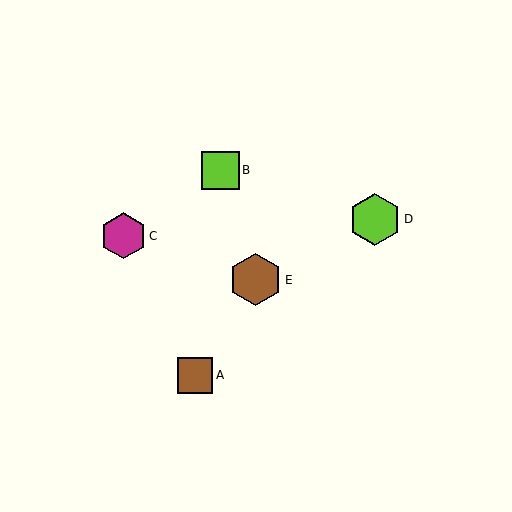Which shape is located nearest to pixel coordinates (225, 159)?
The lime square (labeled B) at (220, 171) is nearest to that location.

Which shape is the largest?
The brown hexagon (labeled E) is the largest.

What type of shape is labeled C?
Shape C is a magenta hexagon.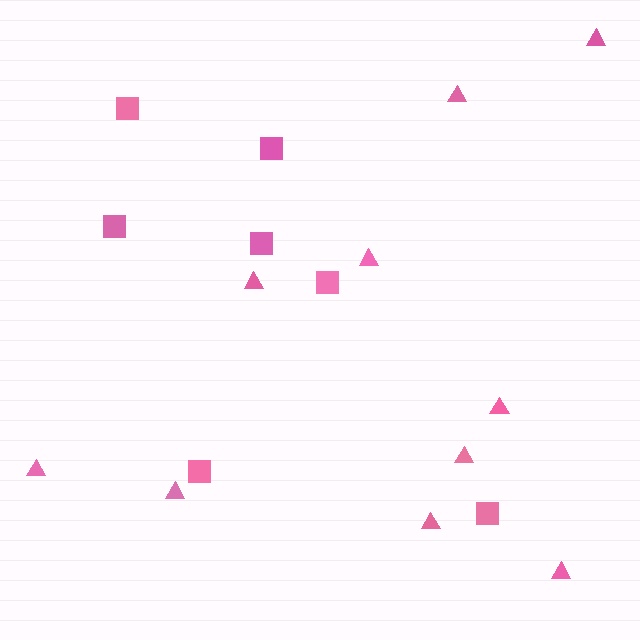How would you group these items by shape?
There are 2 groups: one group of squares (7) and one group of triangles (10).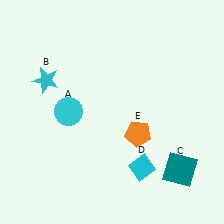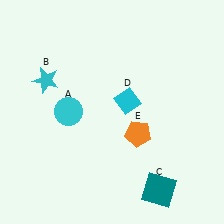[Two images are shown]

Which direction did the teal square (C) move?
The teal square (C) moved left.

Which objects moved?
The objects that moved are: the teal square (C), the cyan diamond (D).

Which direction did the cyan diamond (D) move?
The cyan diamond (D) moved up.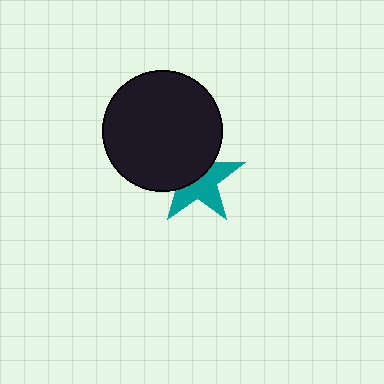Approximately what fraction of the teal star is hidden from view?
Roughly 46% of the teal star is hidden behind the black circle.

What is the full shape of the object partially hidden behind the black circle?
The partially hidden object is a teal star.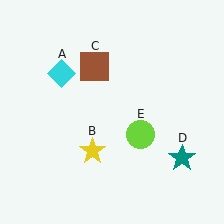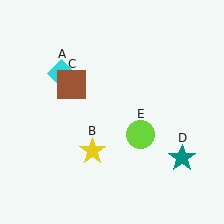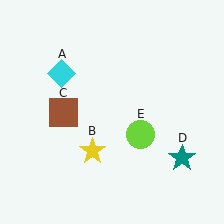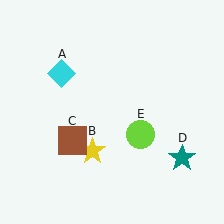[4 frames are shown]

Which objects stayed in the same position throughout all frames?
Cyan diamond (object A) and yellow star (object B) and teal star (object D) and lime circle (object E) remained stationary.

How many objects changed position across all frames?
1 object changed position: brown square (object C).